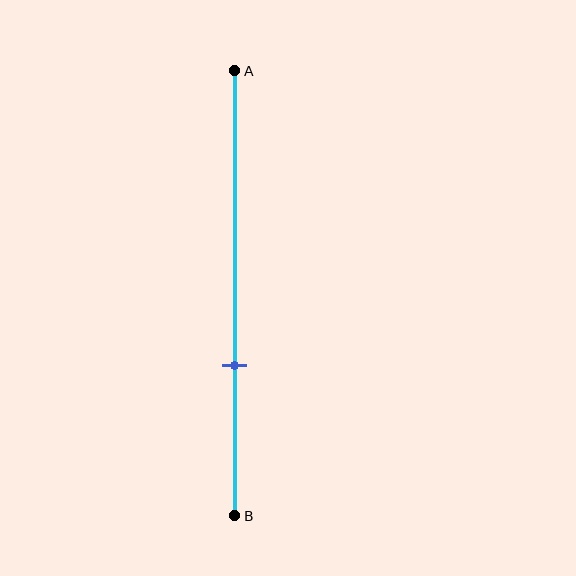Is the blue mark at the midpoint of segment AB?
No, the mark is at about 65% from A, not at the 50% midpoint.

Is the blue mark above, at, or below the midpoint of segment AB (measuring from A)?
The blue mark is below the midpoint of segment AB.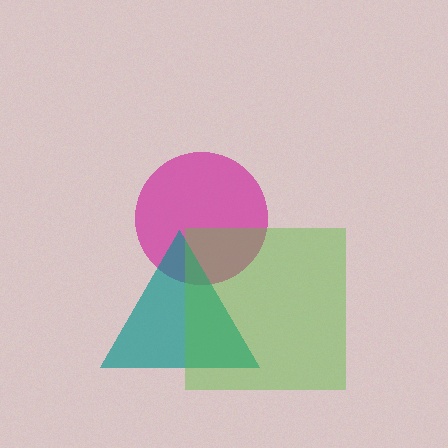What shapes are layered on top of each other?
The layered shapes are: a magenta circle, a teal triangle, a lime square.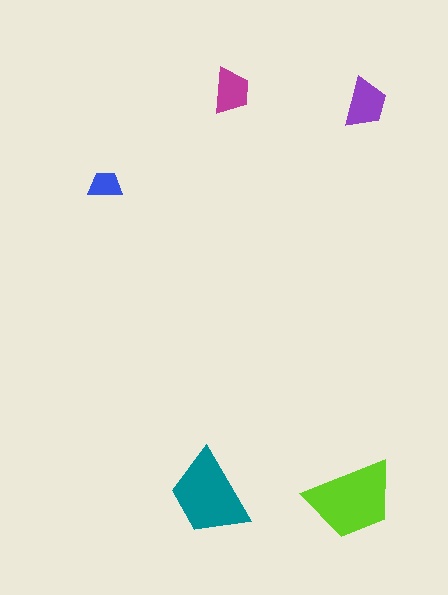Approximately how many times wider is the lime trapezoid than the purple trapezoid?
About 2 times wider.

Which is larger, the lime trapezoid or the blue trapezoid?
The lime one.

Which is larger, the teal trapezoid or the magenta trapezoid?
The teal one.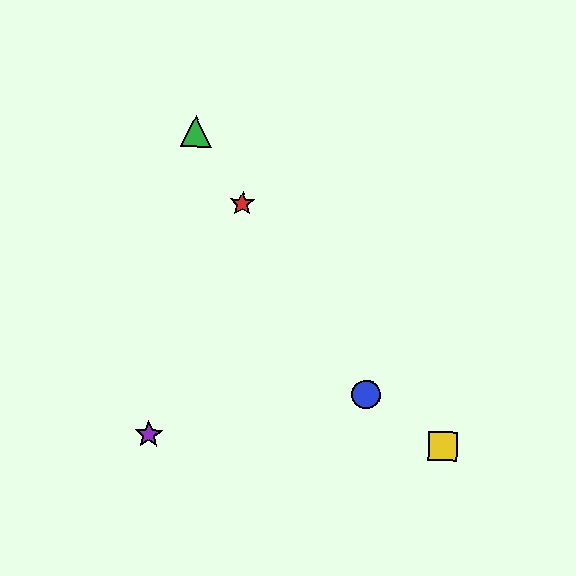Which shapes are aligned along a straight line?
The red star, the blue circle, the green triangle are aligned along a straight line.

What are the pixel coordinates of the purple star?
The purple star is at (149, 434).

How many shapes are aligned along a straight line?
3 shapes (the red star, the blue circle, the green triangle) are aligned along a straight line.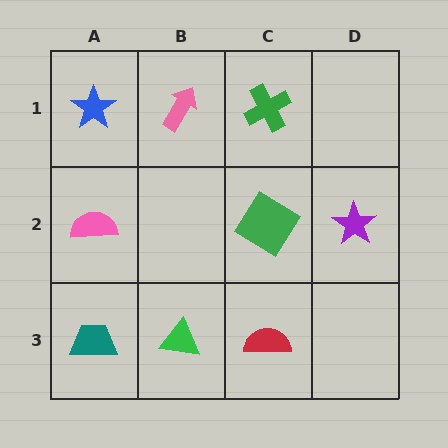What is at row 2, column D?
A purple star.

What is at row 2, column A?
A pink semicircle.